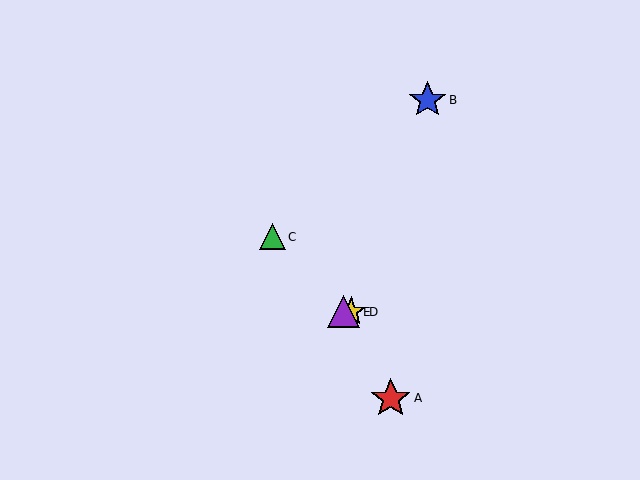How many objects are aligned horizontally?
2 objects (D, E) are aligned horizontally.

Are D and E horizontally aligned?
Yes, both are at y≈312.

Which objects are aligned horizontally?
Objects D, E are aligned horizontally.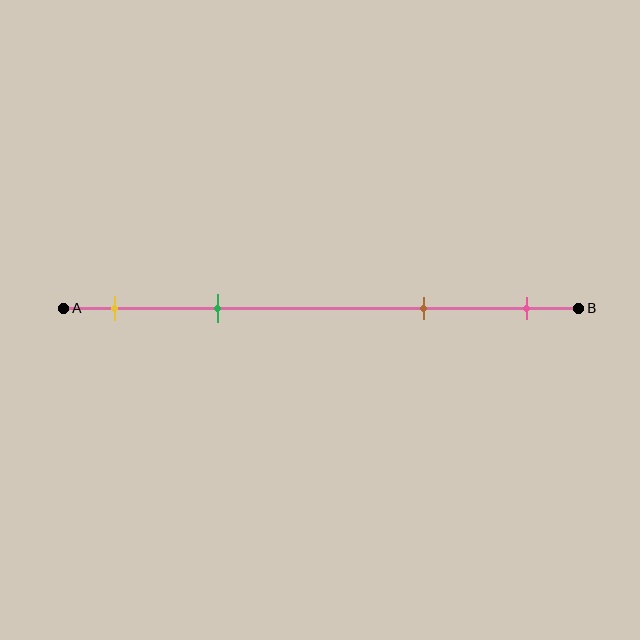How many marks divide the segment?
There are 4 marks dividing the segment.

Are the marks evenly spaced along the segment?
No, the marks are not evenly spaced.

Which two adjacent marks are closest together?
The yellow and green marks are the closest adjacent pair.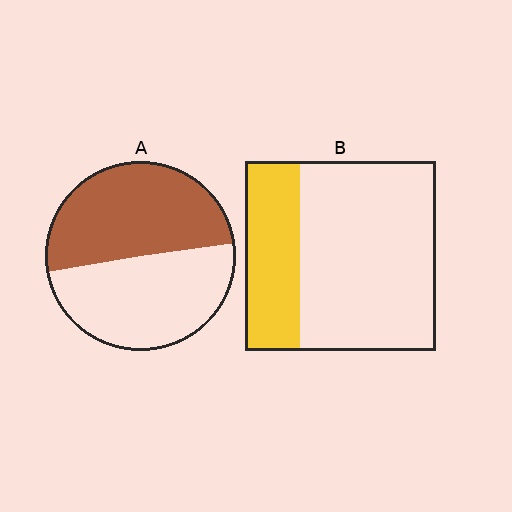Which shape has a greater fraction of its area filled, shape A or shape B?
Shape A.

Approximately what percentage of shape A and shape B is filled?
A is approximately 50% and B is approximately 30%.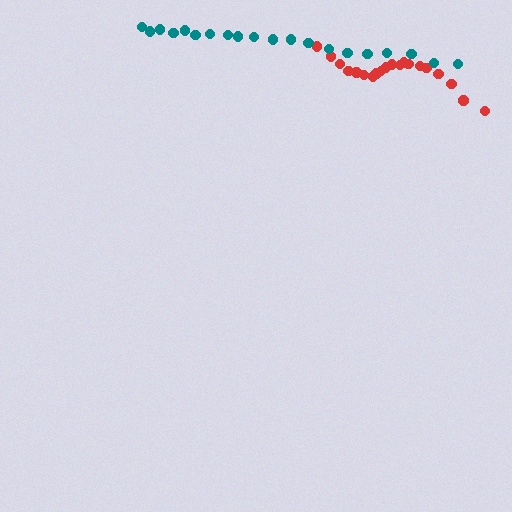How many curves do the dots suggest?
There are 2 distinct paths.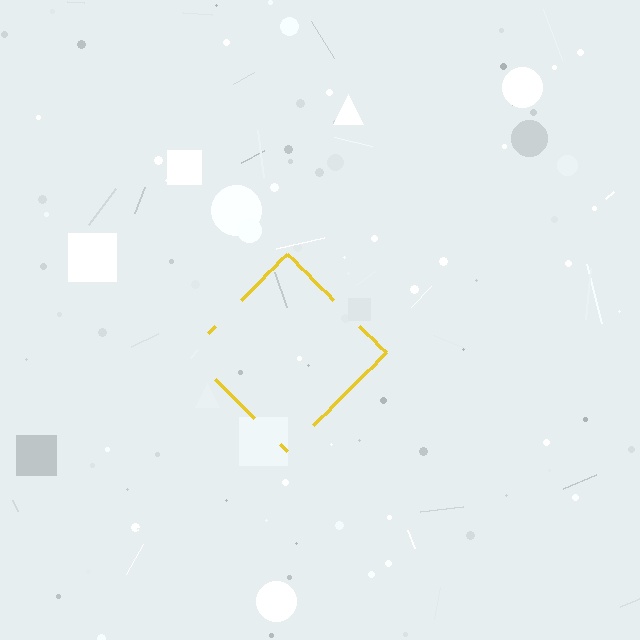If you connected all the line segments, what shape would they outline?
They would outline a diamond.